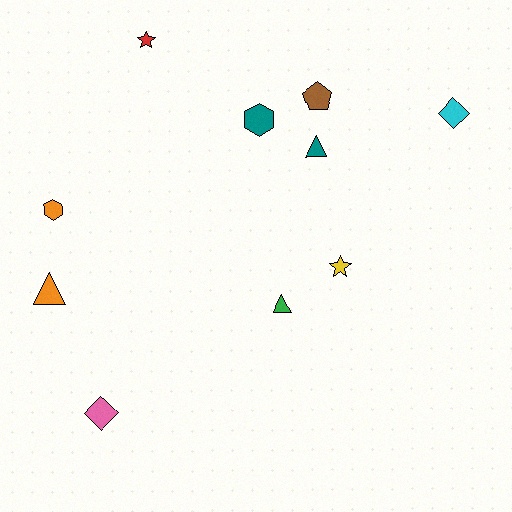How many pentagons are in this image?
There is 1 pentagon.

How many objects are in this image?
There are 10 objects.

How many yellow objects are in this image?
There is 1 yellow object.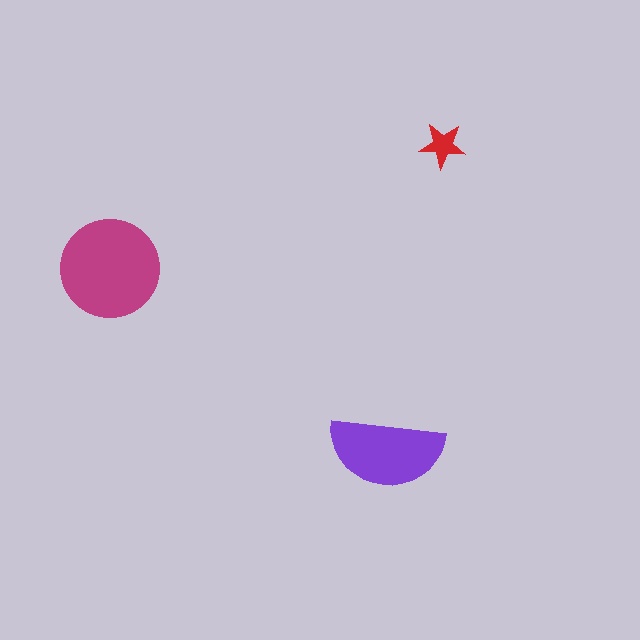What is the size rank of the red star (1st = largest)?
3rd.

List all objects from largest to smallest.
The magenta circle, the purple semicircle, the red star.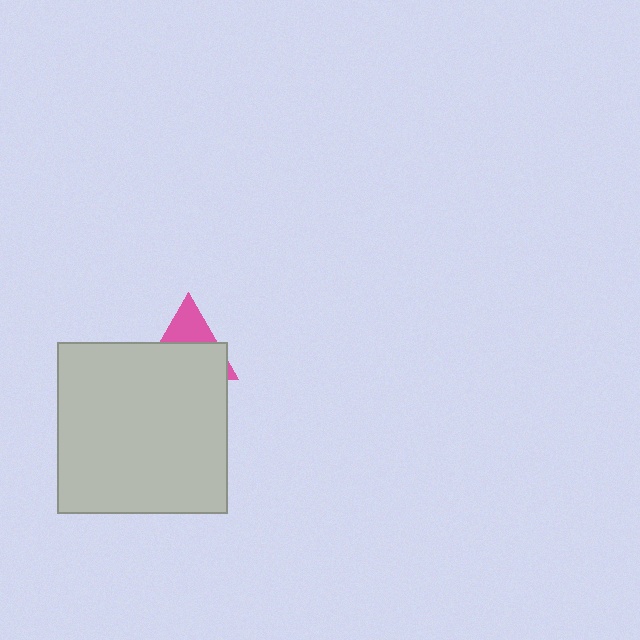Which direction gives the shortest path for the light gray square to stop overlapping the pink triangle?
Moving down gives the shortest separation.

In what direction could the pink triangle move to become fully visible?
The pink triangle could move up. That would shift it out from behind the light gray square entirely.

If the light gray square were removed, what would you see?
You would see the complete pink triangle.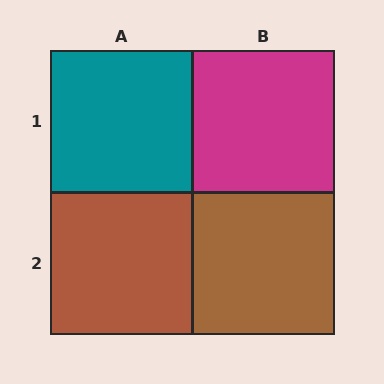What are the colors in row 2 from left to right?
Brown, brown.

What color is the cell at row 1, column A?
Teal.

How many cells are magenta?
1 cell is magenta.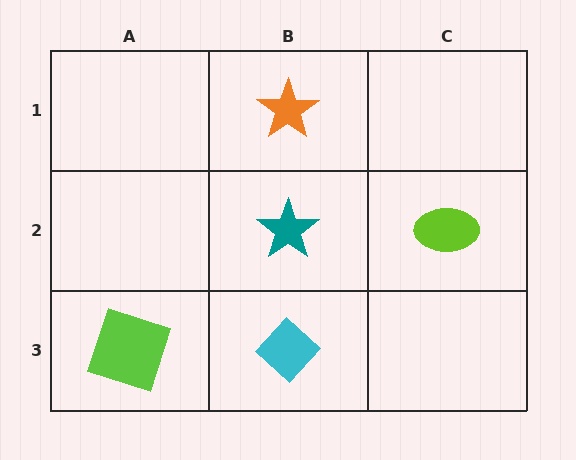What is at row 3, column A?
A lime square.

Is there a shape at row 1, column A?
No, that cell is empty.